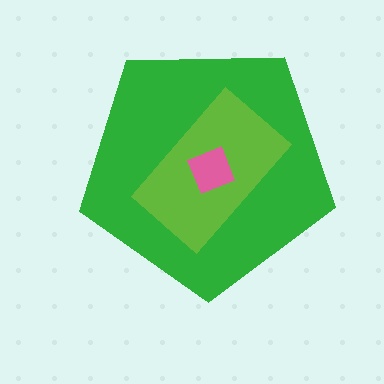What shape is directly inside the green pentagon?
The lime rectangle.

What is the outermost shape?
The green pentagon.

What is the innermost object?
The pink square.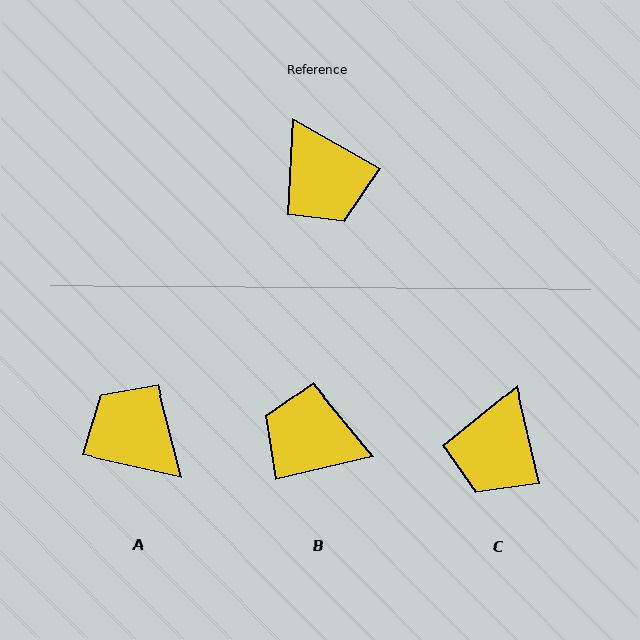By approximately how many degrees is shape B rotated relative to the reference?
Approximately 137 degrees clockwise.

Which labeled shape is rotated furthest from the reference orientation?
A, about 163 degrees away.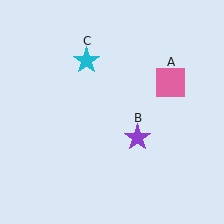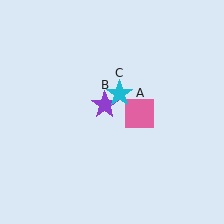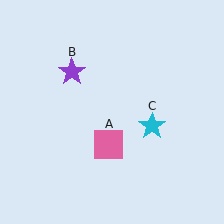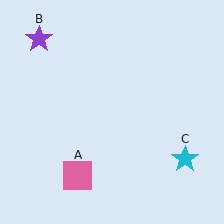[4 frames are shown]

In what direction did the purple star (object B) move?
The purple star (object B) moved up and to the left.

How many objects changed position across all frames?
3 objects changed position: pink square (object A), purple star (object B), cyan star (object C).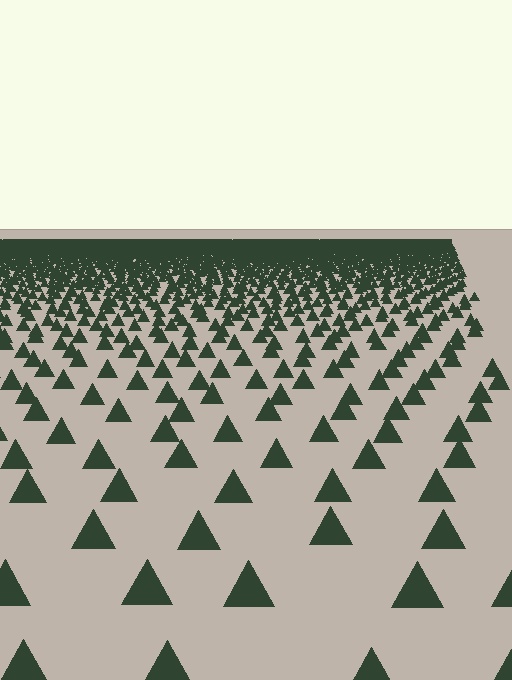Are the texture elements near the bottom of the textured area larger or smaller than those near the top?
Larger. Near the bottom, elements are closer to the viewer and appear at a bigger on-screen size.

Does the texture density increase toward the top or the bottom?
Density increases toward the top.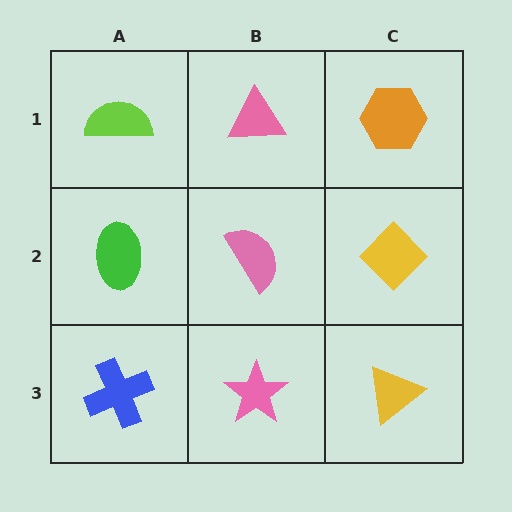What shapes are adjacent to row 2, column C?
An orange hexagon (row 1, column C), a yellow triangle (row 3, column C), a pink semicircle (row 2, column B).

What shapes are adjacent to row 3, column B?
A pink semicircle (row 2, column B), a blue cross (row 3, column A), a yellow triangle (row 3, column C).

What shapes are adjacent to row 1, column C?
A yellow diamond (row 2, column C), a pink triangle (row 1, column B).